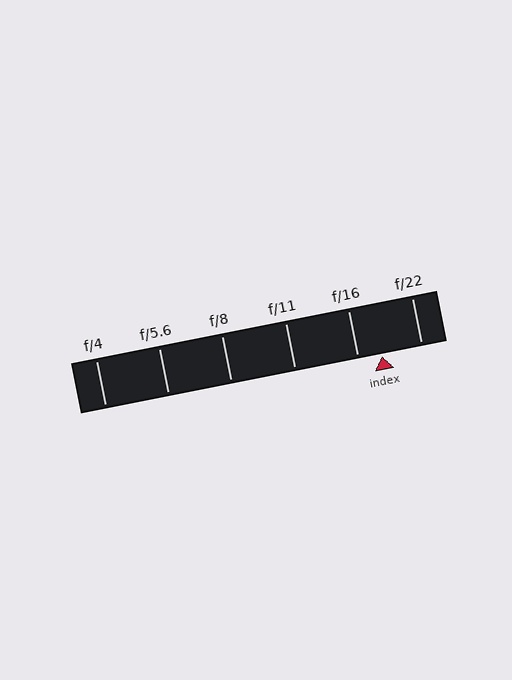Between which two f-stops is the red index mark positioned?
The index mark is between f/16 and f/22.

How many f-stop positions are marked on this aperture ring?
There are 6 f-stop positions marked.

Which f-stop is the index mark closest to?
The index mark is closest to f/16.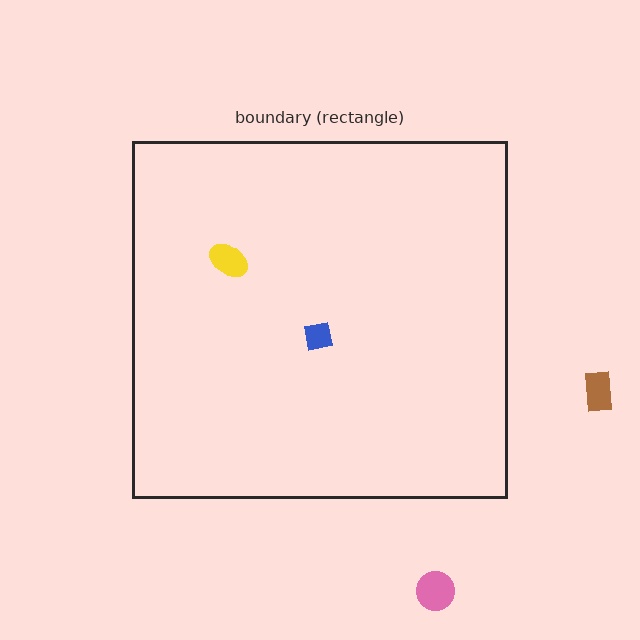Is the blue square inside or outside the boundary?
Inside.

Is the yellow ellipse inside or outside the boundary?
Inside.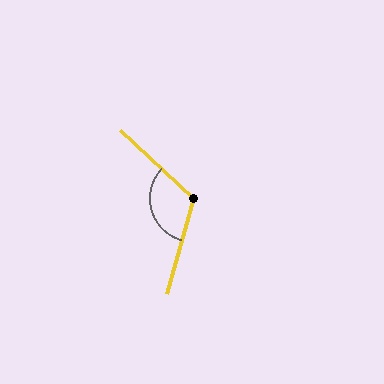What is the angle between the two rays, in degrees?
Approximately 117 degrees.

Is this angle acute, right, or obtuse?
It is obtuse.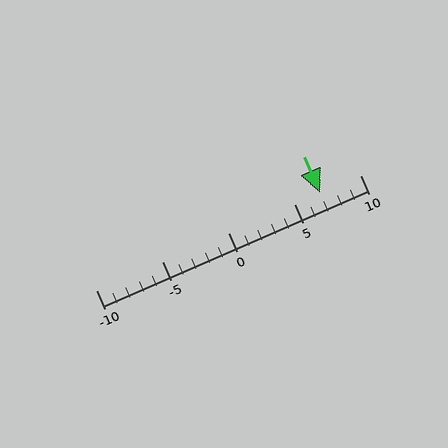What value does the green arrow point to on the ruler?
The green arrow points to approximately 7.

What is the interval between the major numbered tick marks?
The major tick marks are spaced 5 units apart.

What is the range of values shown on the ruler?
The ruler shows values from -10 to 10.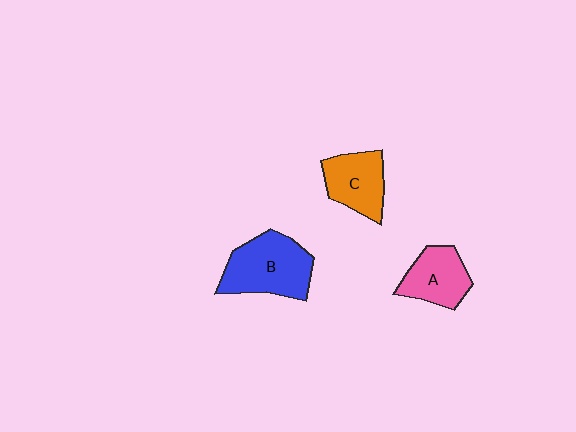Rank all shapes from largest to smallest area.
From largest to smallest: B (blue), C (orange), A (pink).